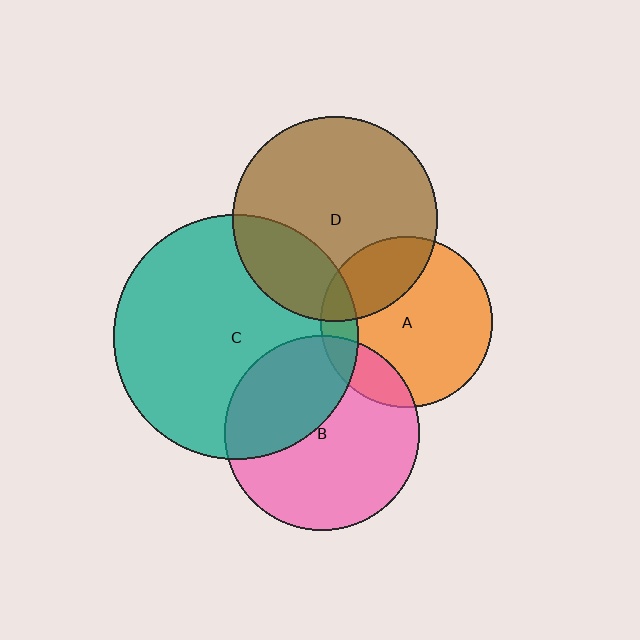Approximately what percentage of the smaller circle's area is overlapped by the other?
Approximately 35%.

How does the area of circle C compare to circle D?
Approximately 1.4 times.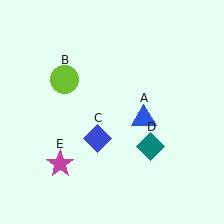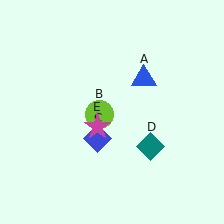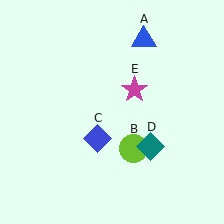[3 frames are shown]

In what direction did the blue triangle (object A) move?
The blue triangle (object A) moved up.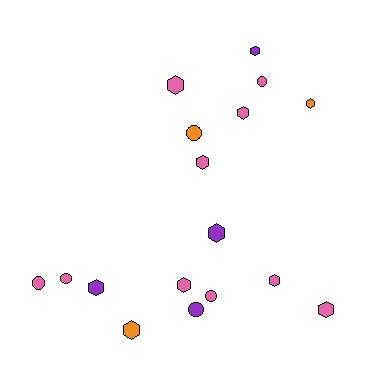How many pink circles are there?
There are 4 pink circles.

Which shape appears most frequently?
Hexagon, with 11 objects.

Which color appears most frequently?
Pink, with 10 objects.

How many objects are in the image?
There are 17 objects.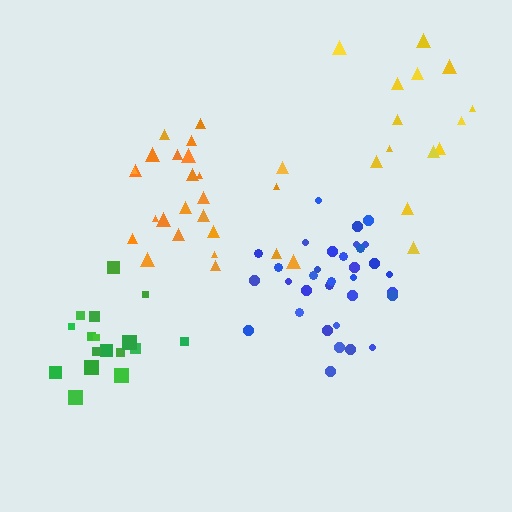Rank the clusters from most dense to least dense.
green, blue, orange, yellow.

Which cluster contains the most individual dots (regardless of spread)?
Blue (33).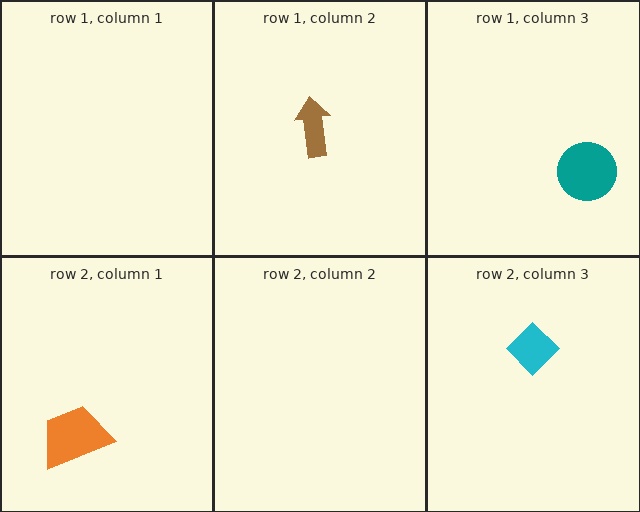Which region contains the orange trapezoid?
The row 2, column 1 region.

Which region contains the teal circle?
The row 1, column 3 region.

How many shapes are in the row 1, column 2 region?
1.